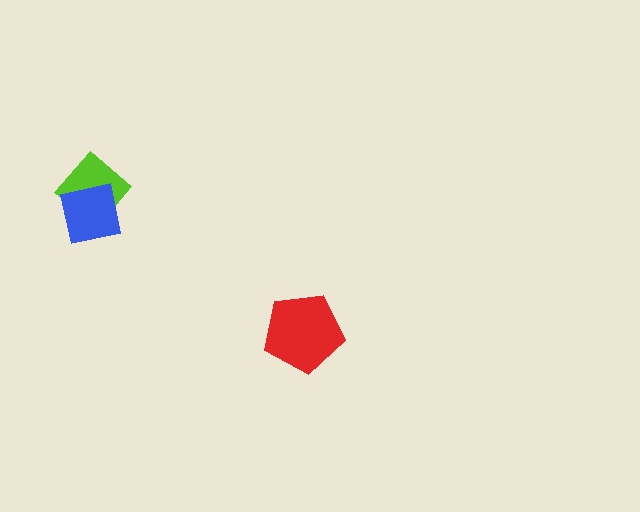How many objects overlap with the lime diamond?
1 object overlaps with the lime diamond.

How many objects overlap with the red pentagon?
0 objects overlap with the red pentagon.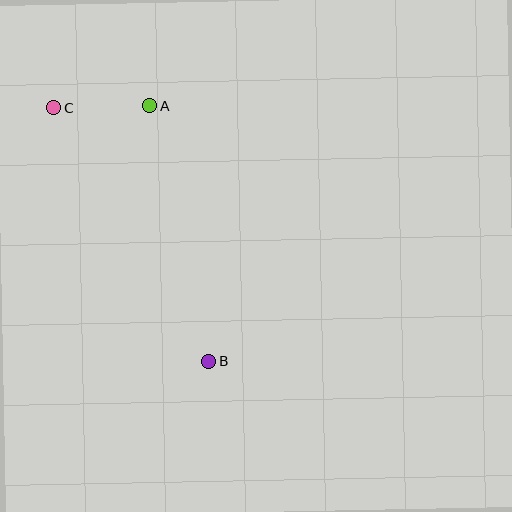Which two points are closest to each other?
Points A and C are closest to each other.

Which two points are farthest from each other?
Points B and C are farthest from each other.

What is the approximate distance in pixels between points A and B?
The distance between A and B is approximately 262 pixels.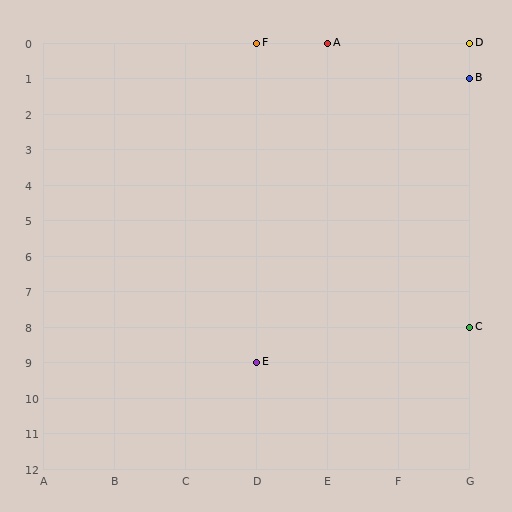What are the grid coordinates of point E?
Point E is at grid coordinates (D, 9).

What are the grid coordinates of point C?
Point C is at grid coordinates (G, 8).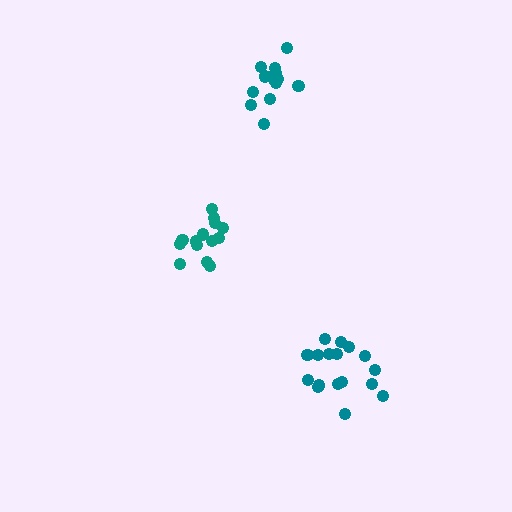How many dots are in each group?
Group 1: 13 dots, Group 2: 14 dots, Group 3: 17 dots (44 total).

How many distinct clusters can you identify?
There are 3 distinct clusters.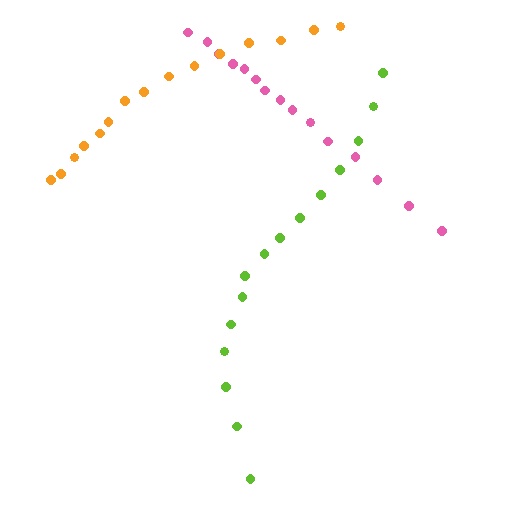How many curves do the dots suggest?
There are 3 distinct paths.